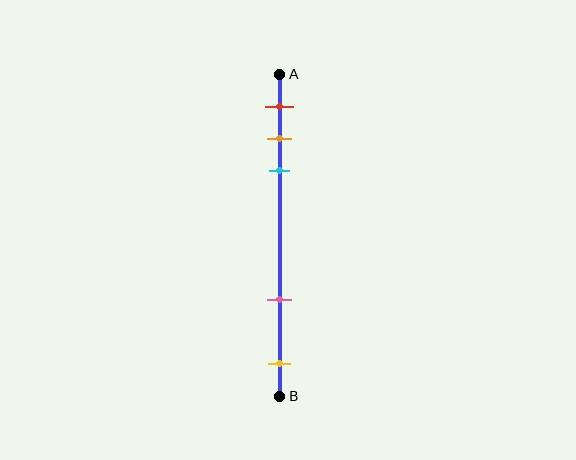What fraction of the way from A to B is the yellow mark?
The yellow mark is approximately 90% (0.9) of the way from A to B.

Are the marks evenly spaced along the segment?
No, the marks are not evenly spaced.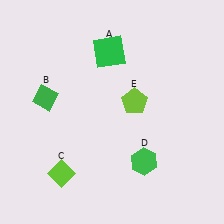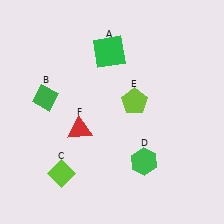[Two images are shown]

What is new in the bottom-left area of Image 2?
A red triangle (F) was added in the bottom-left area of Image 2.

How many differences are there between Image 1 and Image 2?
There is 1 difference between the two images.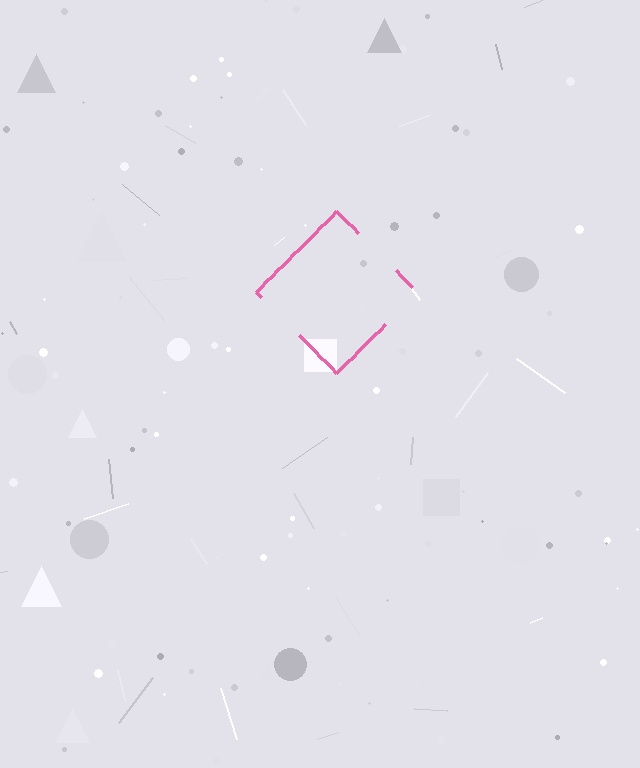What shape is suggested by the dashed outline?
The dashed outline suggests a diamond.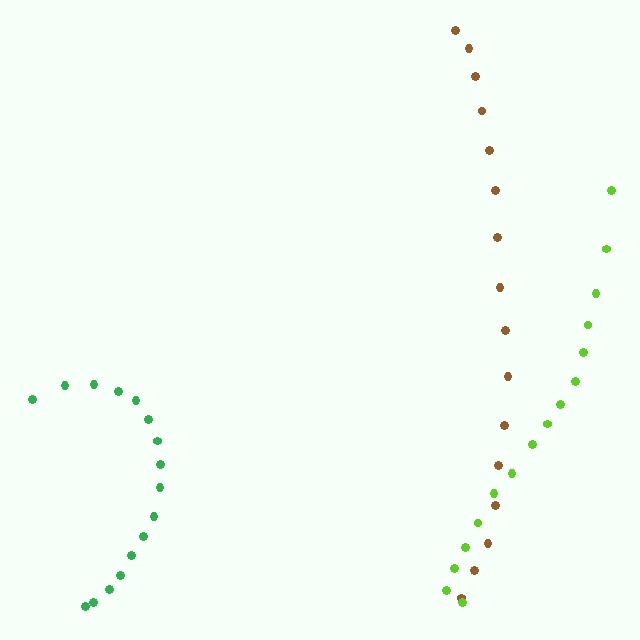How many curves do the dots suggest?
There are 3 distinct paths.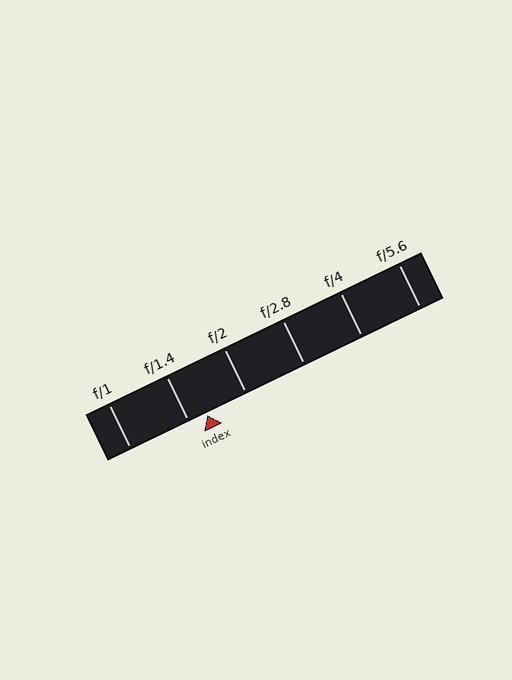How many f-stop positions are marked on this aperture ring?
There are 6 f-stop positions marked.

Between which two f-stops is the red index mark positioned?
The index mark is between f/1.4 and f/2.